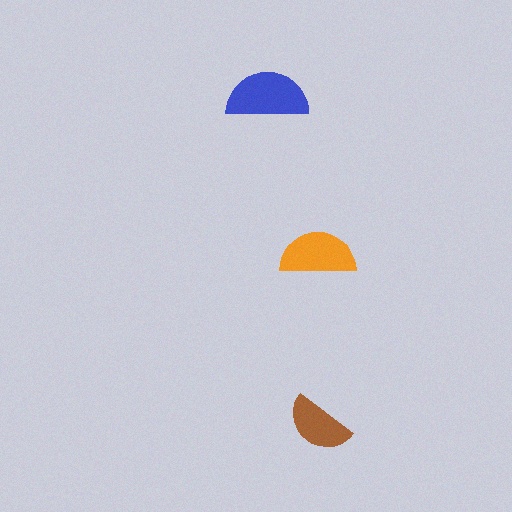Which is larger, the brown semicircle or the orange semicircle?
The orange one.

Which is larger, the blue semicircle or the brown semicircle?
The blue one.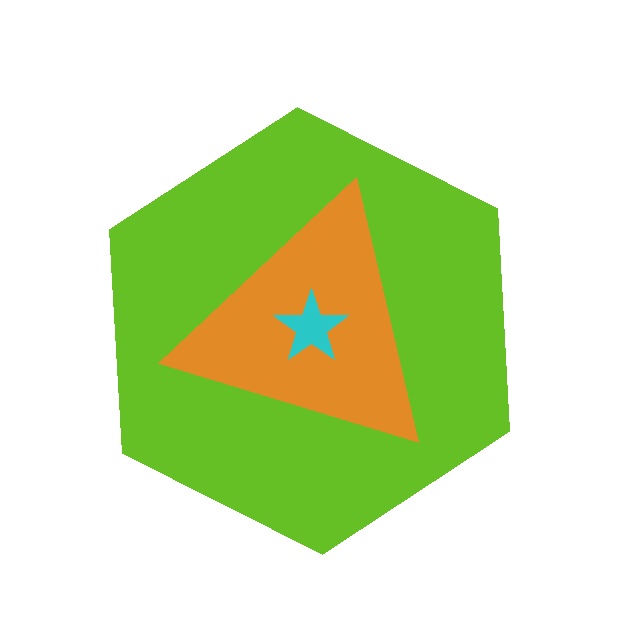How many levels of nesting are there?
3.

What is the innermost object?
The cyan star.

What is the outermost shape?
The lime hexagon.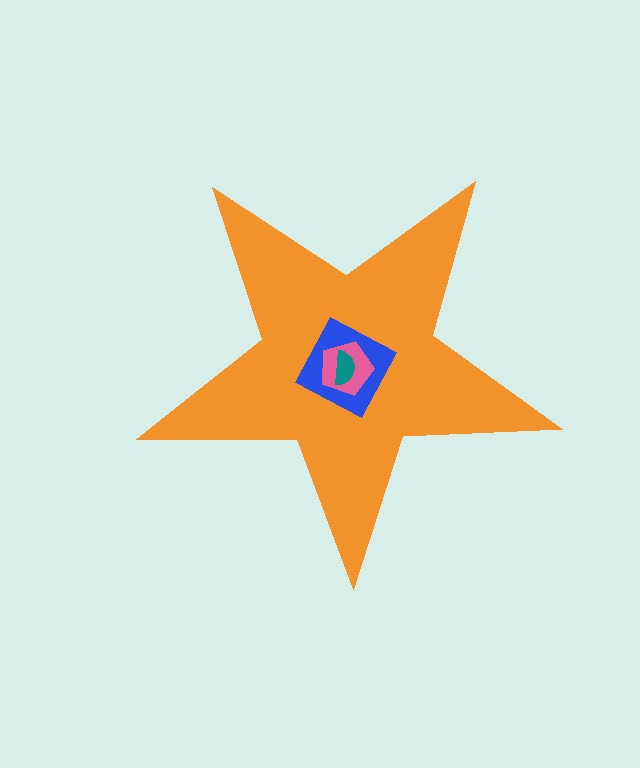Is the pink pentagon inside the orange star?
Yes.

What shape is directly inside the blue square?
The pink pentagon.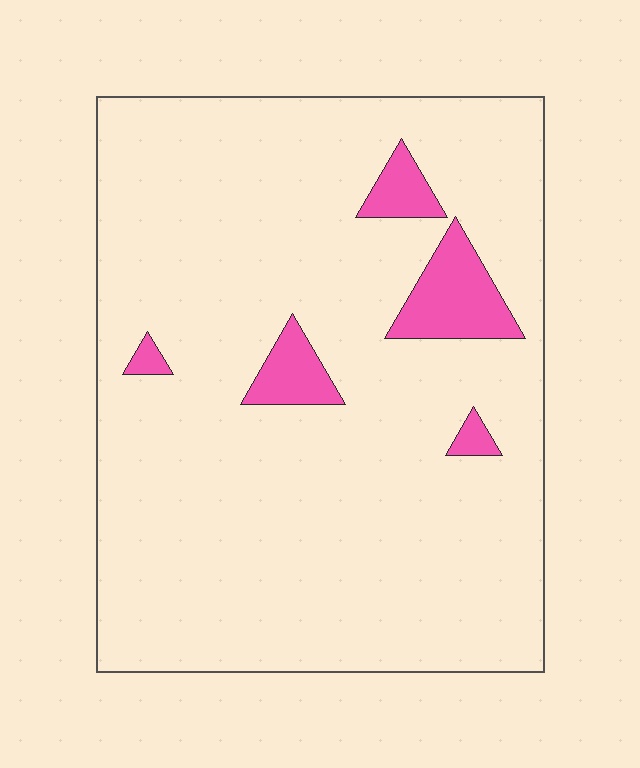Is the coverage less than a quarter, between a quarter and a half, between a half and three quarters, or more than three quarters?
Less than a quarter.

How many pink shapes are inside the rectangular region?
5.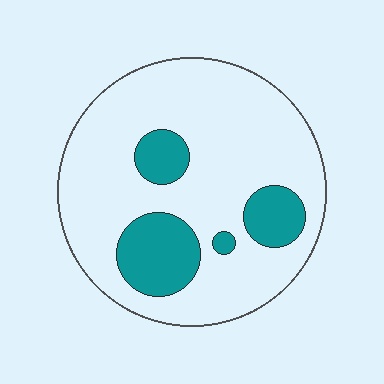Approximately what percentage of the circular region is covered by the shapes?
Approximately 20%.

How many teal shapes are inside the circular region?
4.